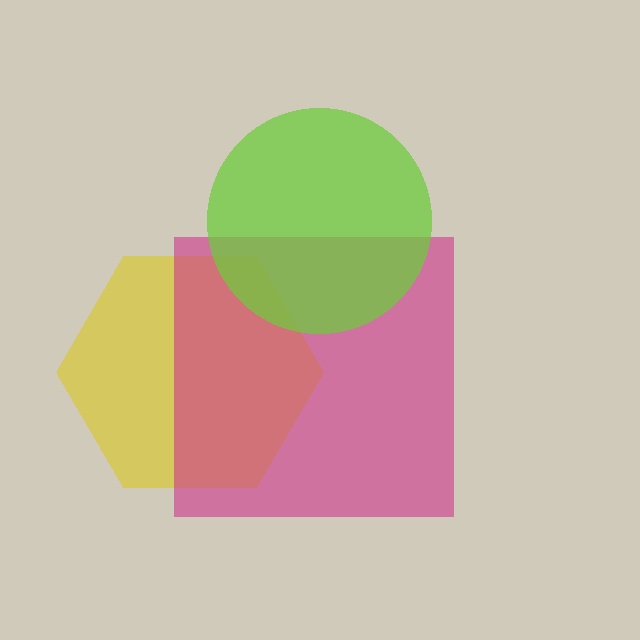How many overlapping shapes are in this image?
There are 3 overlapping shapes in the image.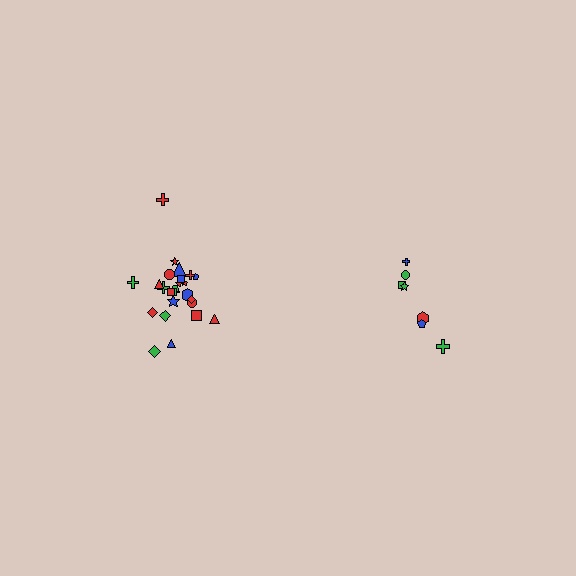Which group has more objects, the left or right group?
The left group.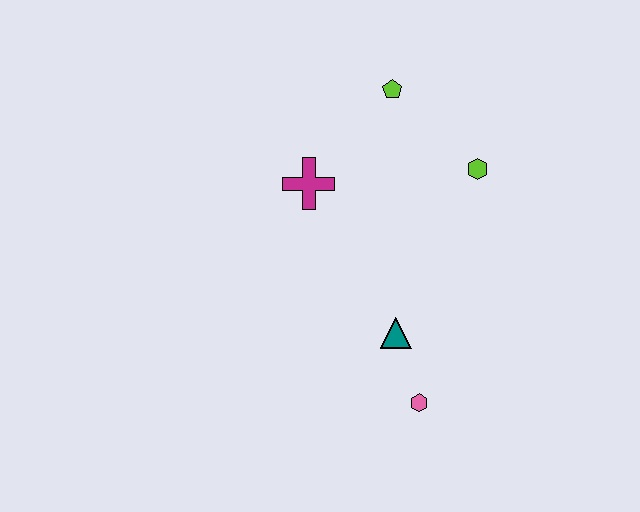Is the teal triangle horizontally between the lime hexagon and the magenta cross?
Yes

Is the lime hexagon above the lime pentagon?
No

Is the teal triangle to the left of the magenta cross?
No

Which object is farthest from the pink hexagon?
The lime pentagon is farthest from the pink hexagon.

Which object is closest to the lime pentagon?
The lime hexagon is closest to the lime pentagon.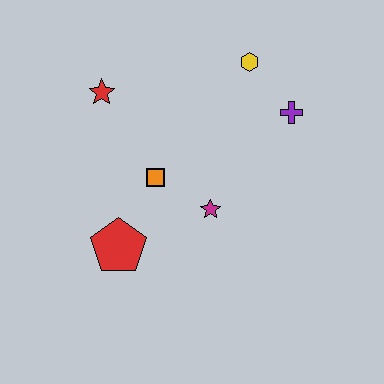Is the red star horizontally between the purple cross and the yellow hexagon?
No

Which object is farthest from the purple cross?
The red pentagon is farthest from the purple cross.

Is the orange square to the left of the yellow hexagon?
Yes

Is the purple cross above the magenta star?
Yes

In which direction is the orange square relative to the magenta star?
The orange square is to the left of the magenta star.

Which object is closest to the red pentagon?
The orange square is closest to the red pentagon.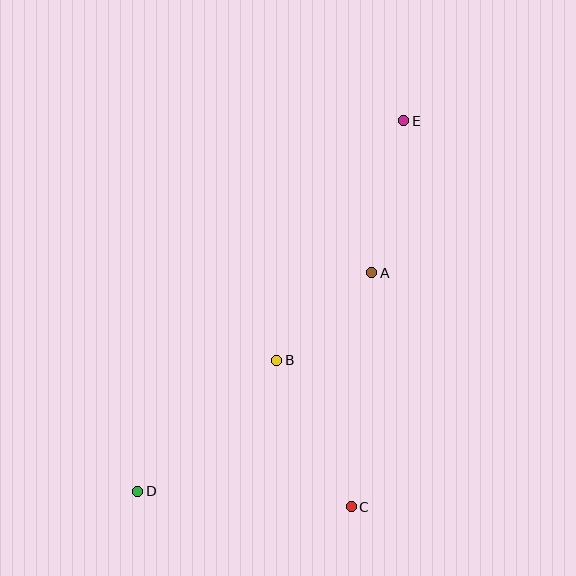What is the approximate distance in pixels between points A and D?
The distance between A and D is approximately 320 pixels.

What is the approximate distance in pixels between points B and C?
The distance between B and C is approximately 164 pixels.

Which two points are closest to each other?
Points A and B are closest to each other.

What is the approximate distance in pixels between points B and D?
The distance between B and D is approximately 191 pixels.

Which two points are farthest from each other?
Points D and E are farthest from each other.